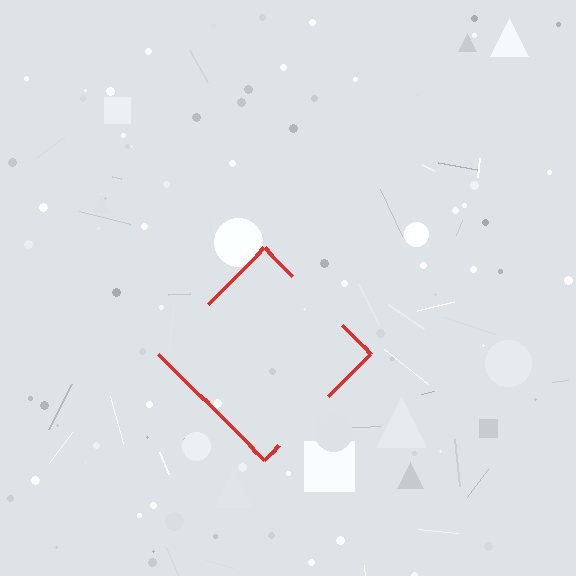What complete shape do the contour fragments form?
The contour fragments form a diamond.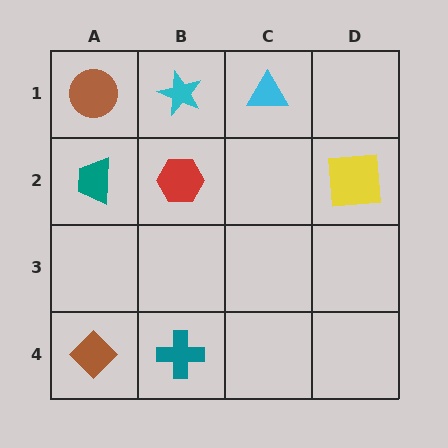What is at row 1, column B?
A cyan star.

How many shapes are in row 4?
2 shapes.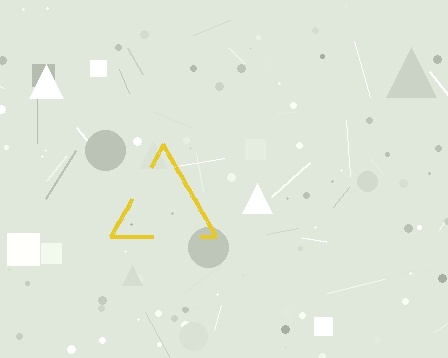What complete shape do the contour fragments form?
The contour fragments form a triangle.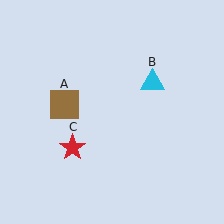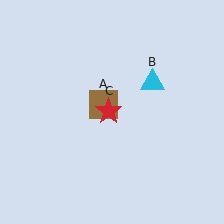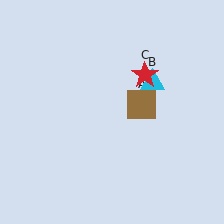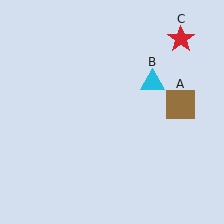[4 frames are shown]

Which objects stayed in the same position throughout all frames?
Cyan triangle (object B) remained stationary.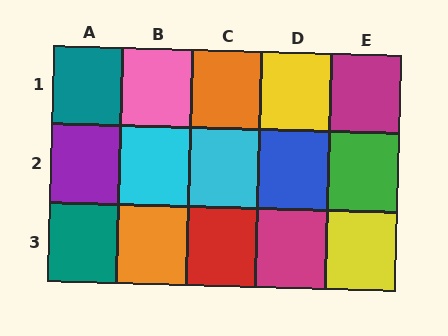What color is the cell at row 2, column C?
Cyan.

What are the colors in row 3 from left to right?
Teal, orange, red, magenta, yellow.